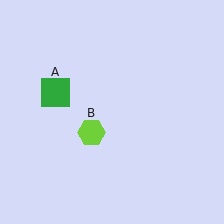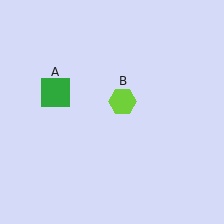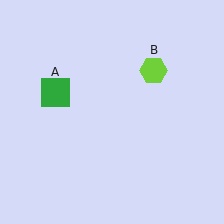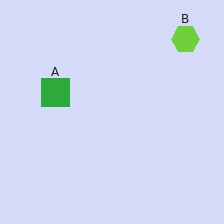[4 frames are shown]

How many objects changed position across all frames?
1 object changed position: lime hexagon (object B).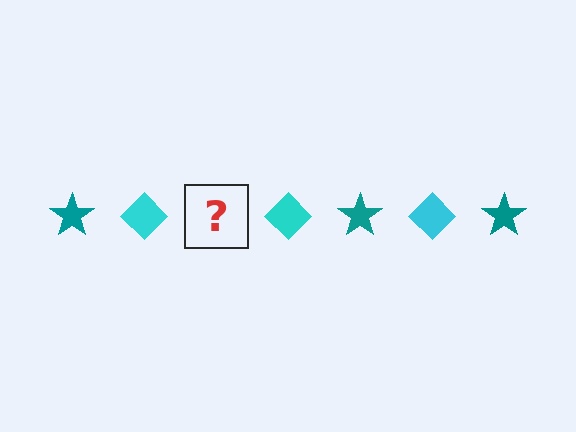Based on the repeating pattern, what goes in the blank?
The blank should be a teal star.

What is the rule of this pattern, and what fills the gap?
The rule is that the pattern alternates between teal star and cyan diamond. The gap should be filled with a teal star.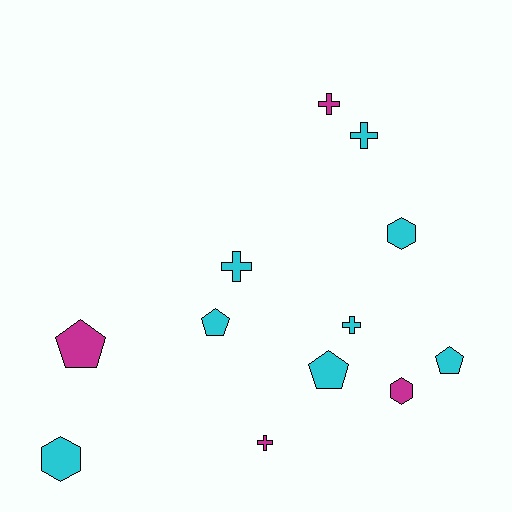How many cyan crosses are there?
There are 3 cyan crosses.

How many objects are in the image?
There are 12 objects.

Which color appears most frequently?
Cyan, with 8 objects.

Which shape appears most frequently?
Cross, with 5 objects.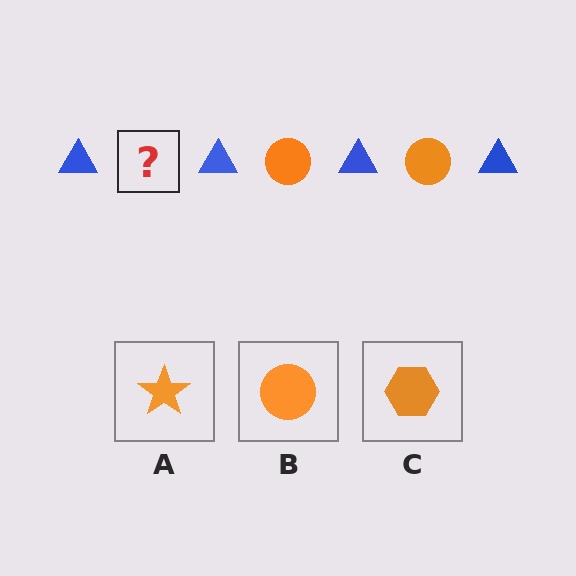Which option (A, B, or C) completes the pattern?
B.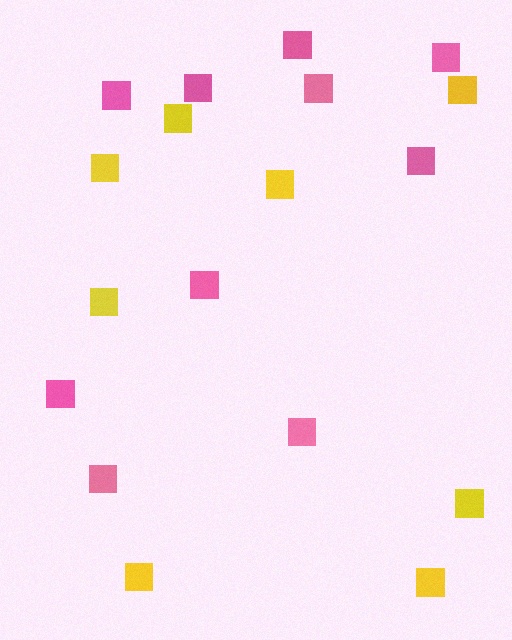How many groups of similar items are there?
There are 2 groups: one group of yellow squares (8) and one group of pink squares (10).